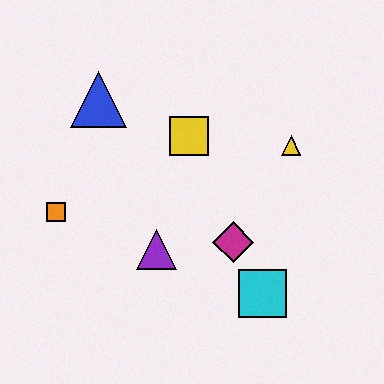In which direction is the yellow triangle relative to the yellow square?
The yellow triangle is to the right of the yellow square.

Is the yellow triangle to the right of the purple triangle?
Yes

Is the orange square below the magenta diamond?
No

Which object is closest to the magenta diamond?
The cyan square is closest to the magenta diamond.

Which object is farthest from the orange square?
The yellow triangle is farthest from the orange square.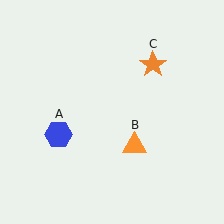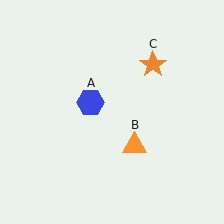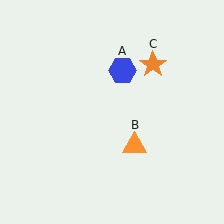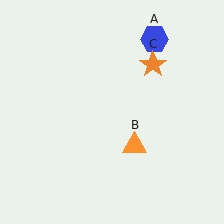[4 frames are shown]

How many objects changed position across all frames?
1 object changed position: blue hexagon (object A).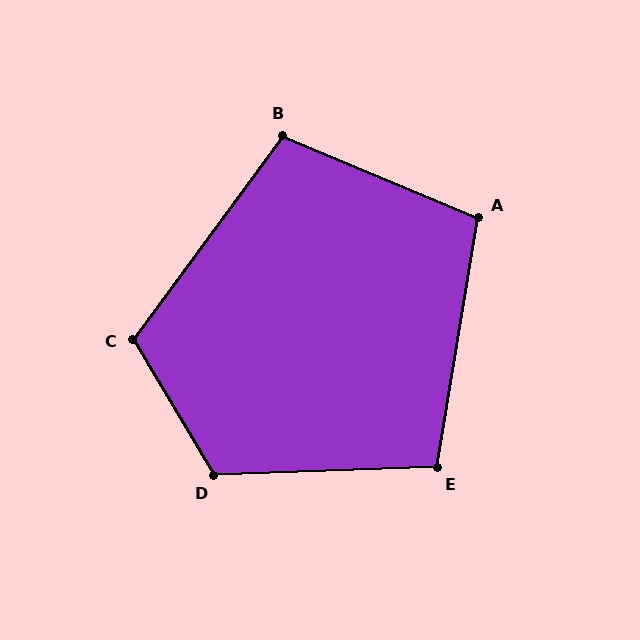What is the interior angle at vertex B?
Approximately 103 degrees (obtuse).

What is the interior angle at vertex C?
Approximately 113 degrees (obtuse).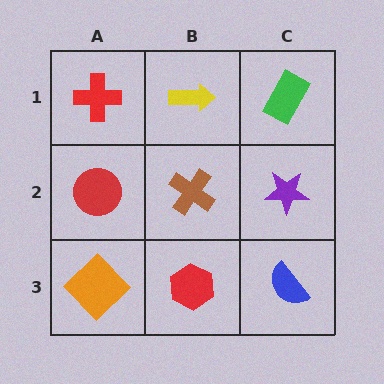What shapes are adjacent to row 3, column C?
A purple star (row 2, column C), a red hexagon (row 3, column B).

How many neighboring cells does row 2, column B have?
4.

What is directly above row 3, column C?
A purple star.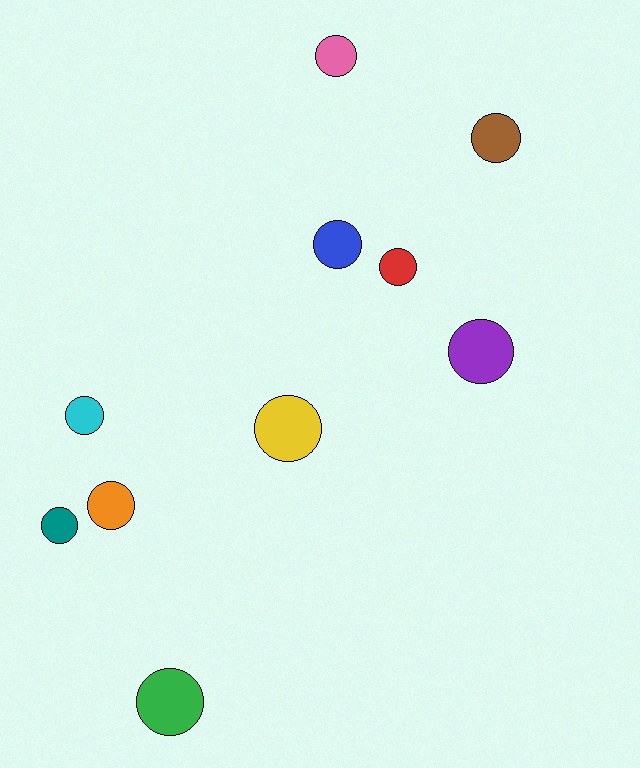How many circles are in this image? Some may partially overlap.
There are 10 circles.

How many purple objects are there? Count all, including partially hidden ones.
There is 1 purple object.